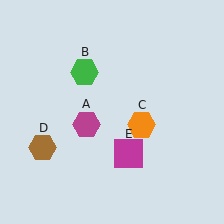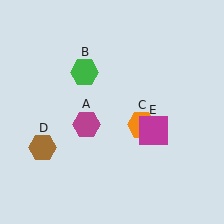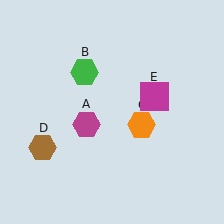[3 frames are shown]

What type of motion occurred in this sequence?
The magenta square (object E) rotated counterclockwise around the center of the scene.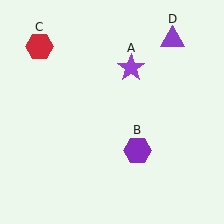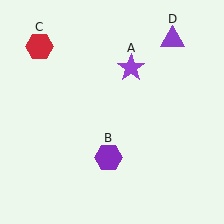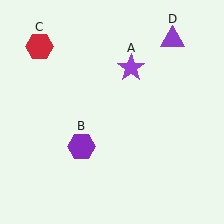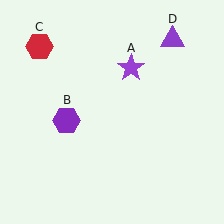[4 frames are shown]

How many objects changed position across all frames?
1 object changed position: purple hexagon (object B).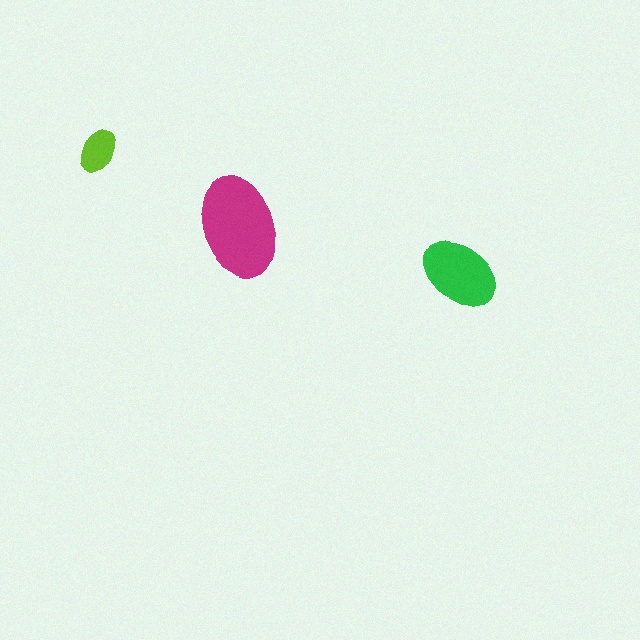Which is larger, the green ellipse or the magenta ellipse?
The magenta one.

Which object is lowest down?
The green ellipse is bottommost.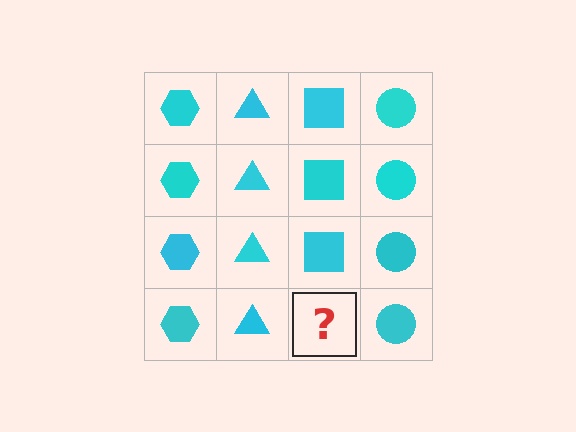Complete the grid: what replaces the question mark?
The question mark should be replaced with a cyan square.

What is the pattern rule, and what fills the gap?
The rule is that each column has a consistent shape. The gap should be filled with a cyan square.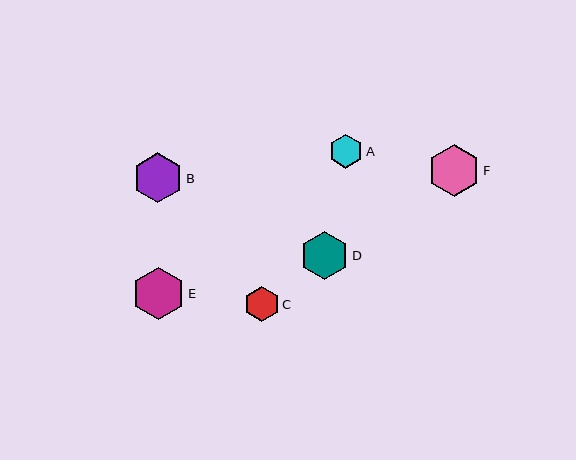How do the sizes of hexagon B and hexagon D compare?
Hexagon B and hexagon D are approximately the same size.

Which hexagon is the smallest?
Hexagon A is the smallest with a size of approximately 34 pixels.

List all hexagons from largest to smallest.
From largest to smallest: E, F, B, D, C, A.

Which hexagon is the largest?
Hexagon E is the largest with a size of approximately 53 pixels.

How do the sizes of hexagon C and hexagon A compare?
Hexagon C and hexagon A are approximately the same size.